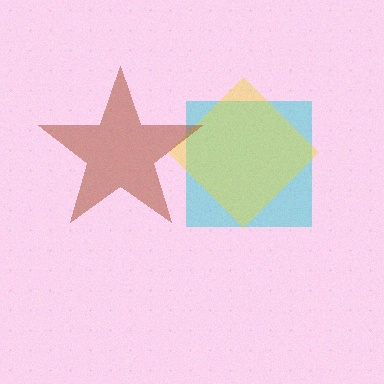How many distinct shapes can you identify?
There are 3 distinct shapes: a cyan square, a yellow diamond, a brown star.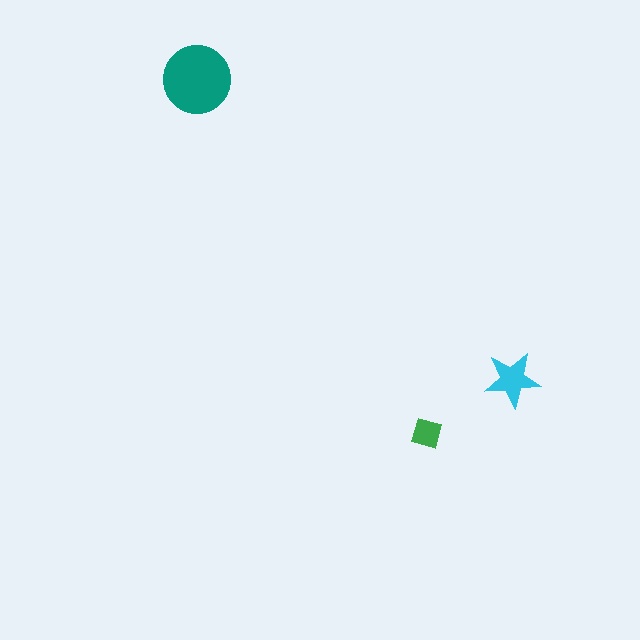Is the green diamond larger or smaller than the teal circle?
Smaller.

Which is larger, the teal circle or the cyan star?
The teal circle.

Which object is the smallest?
The green diamond.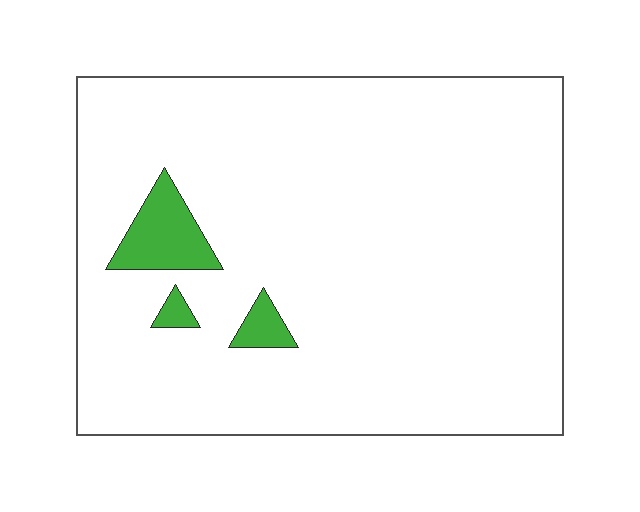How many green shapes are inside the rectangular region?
3.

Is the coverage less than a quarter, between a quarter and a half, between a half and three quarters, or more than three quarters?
Less than a quarter.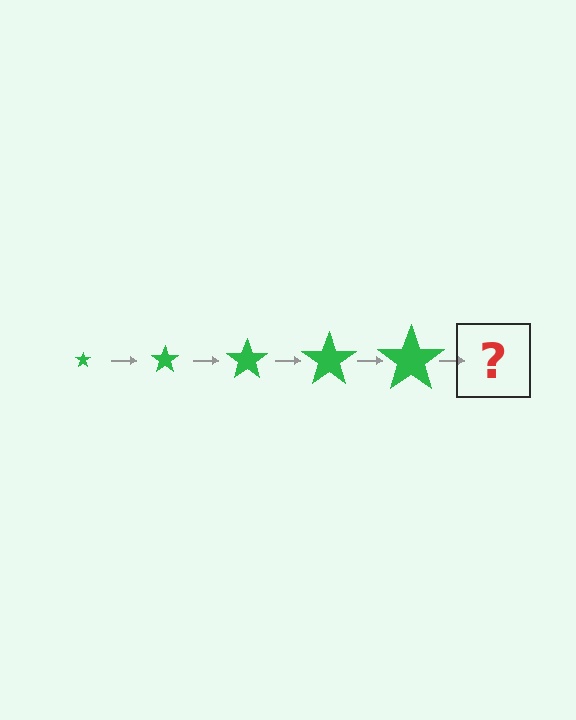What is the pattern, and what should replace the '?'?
The pattern is that the star gets progressively larger each step. The '?' should be a green star, larger than the previous one.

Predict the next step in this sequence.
The next step is a green star, larger than the previous one.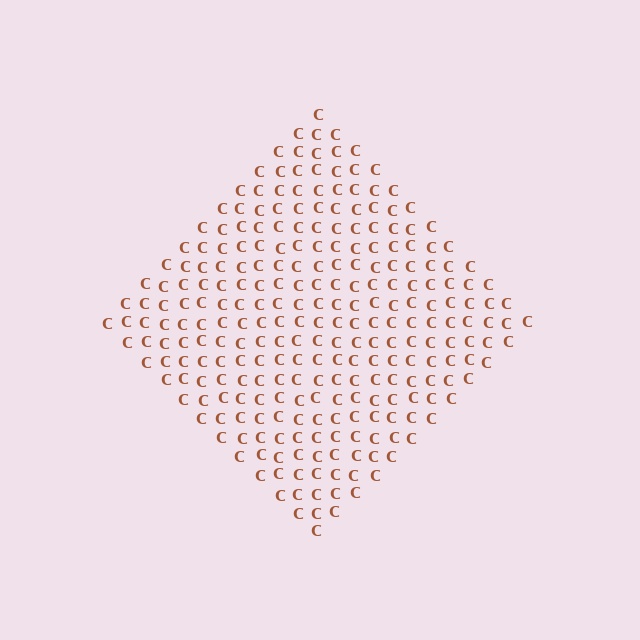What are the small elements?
The small elements are letter C's.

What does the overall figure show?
The overall figure shows a diamond.